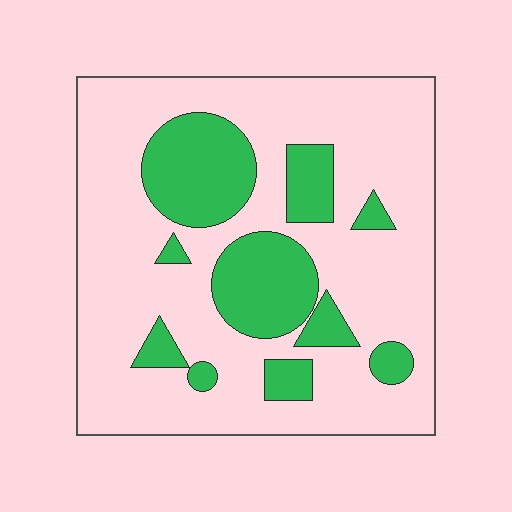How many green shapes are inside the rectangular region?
10.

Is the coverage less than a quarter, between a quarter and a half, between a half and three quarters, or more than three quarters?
Between a quarter and a half.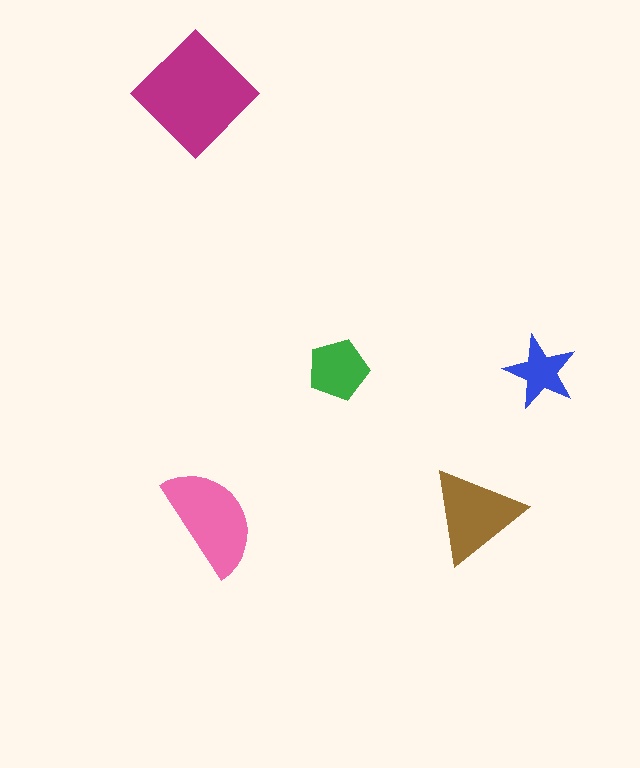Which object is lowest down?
The pink semicircle is bottommost.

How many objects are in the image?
There are 5 objects in the image.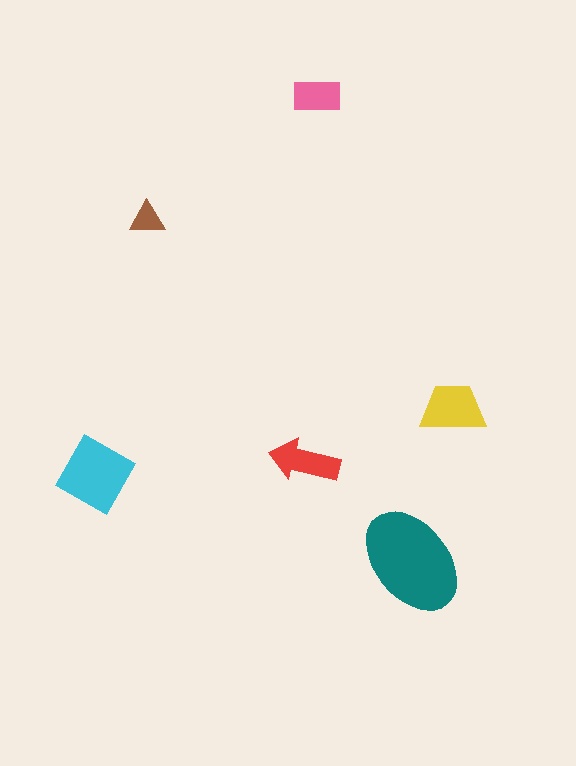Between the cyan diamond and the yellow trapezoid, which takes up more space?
The cyan diamond.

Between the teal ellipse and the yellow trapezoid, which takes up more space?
The teal ellipse.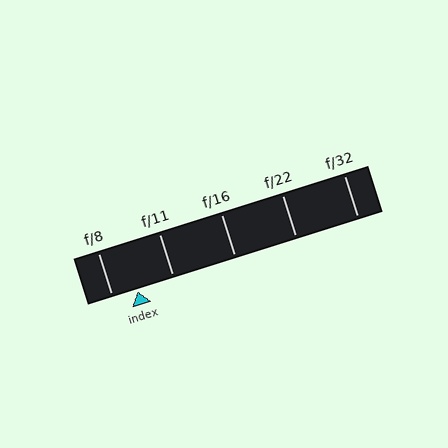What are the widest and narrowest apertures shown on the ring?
The widest aperture shown is f/8 and the narrowest is f/32.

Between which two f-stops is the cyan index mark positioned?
The index mark is between f/8 and f/11.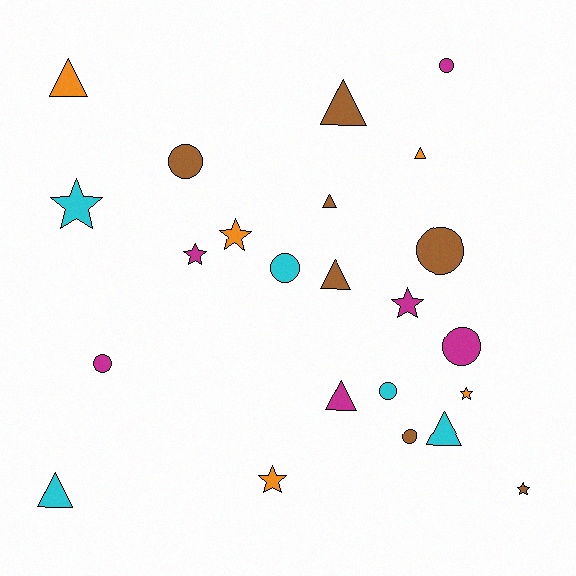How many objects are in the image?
There are 23 objects.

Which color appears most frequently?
Brown, with 7 objects.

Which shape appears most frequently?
Triangle, with 8 objects.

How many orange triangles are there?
There are 2 orange triangles.